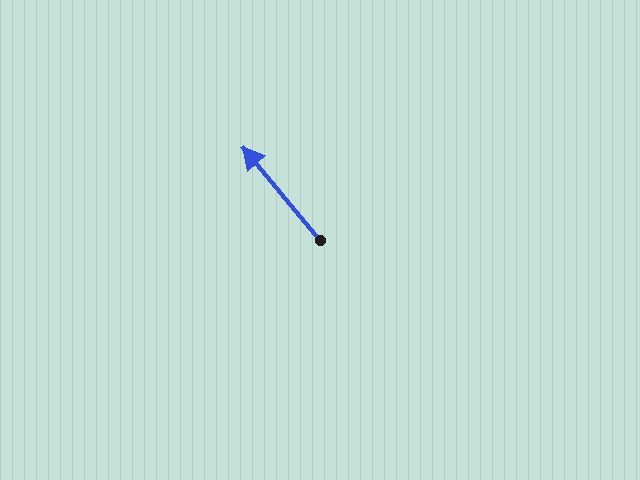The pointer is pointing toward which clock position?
Roughly 11 o'clock.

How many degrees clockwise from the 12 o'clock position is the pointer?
Approximately 320 degrees.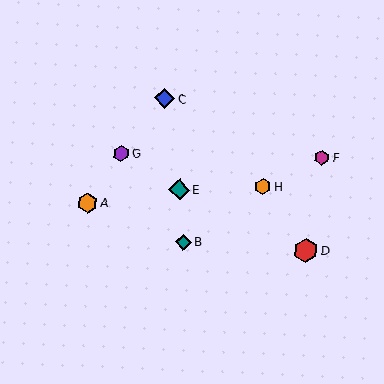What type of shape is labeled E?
Shape E is a teal diamond.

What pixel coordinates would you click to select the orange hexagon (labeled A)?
Click at (88, 203) to select the orange hexagon A.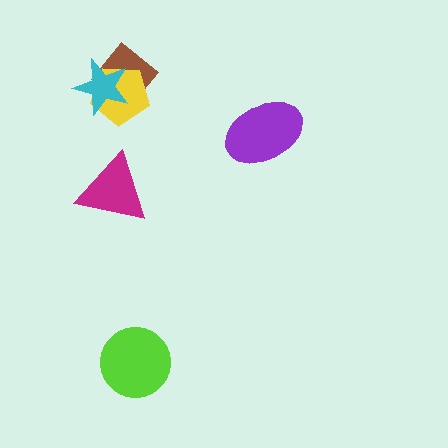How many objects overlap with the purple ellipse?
0 objects overlap with the purple ellipse.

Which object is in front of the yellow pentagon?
The cyan star is in front of the yellow pentagon.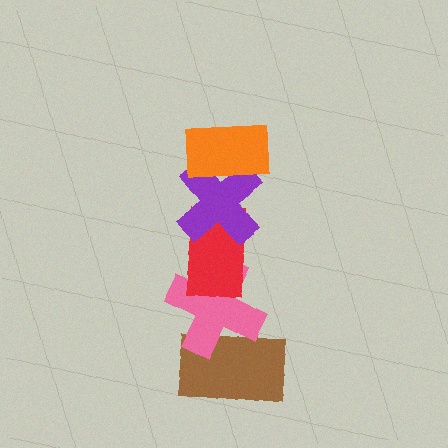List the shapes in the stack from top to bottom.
From top to bottom: the orange rectangle, the purple cross, the red rectangle, the pink cross, the brown rectangle.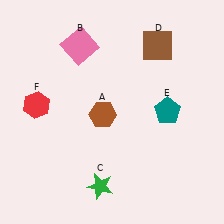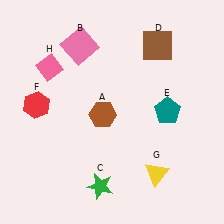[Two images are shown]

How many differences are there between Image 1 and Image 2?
There are 2 differences between the two images.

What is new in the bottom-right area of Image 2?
A yellow triangle (G) was added in the bottom-right area of Image 2.